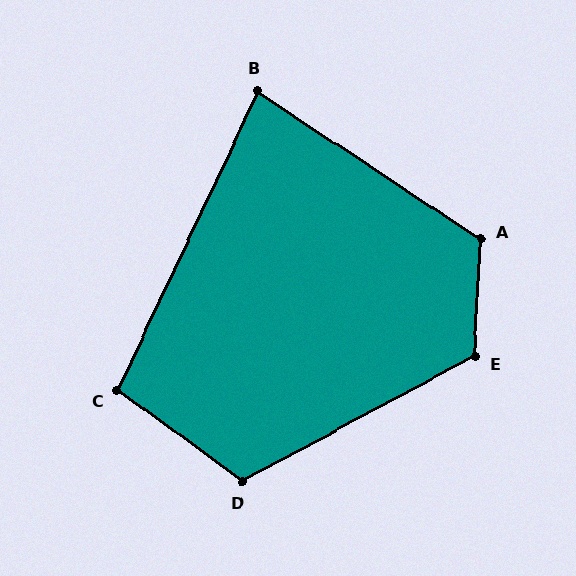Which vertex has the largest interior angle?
E, at approximately 121 degrees.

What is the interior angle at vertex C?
Approximately 101 degrees (obtuse).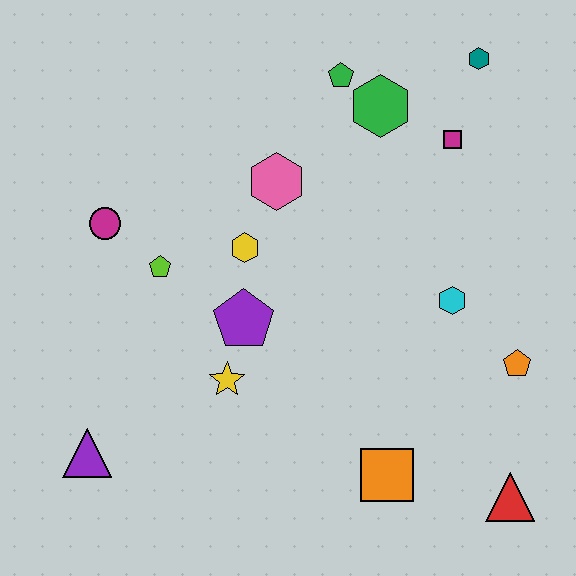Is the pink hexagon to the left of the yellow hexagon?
No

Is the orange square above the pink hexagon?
No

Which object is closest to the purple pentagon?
The yellow star is closest to the purple pentagon.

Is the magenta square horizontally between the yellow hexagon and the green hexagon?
No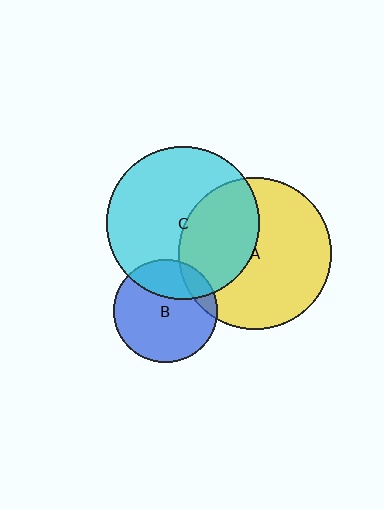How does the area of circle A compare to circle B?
Approximately 2.2 times.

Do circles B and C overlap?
Yes.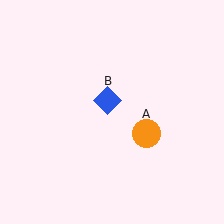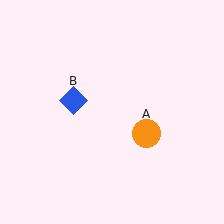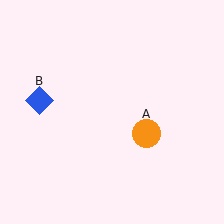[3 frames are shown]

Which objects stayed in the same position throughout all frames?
Orange circle (object A) remained stationary.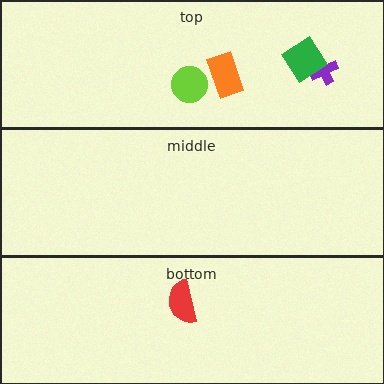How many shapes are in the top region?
4.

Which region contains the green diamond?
The top region.